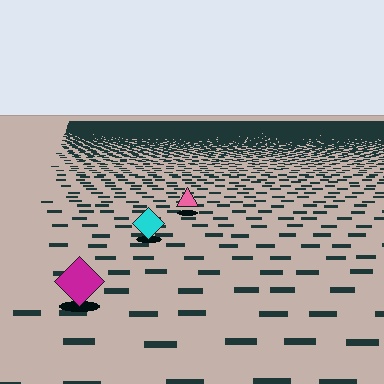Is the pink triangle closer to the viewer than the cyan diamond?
No. The cyan diamond is closer — you can tell from the texture gradient: the ground texture is coarser near it.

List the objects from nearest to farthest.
From nearest to farthest: the magenta diamond, the cyan diamond, the pink triangle.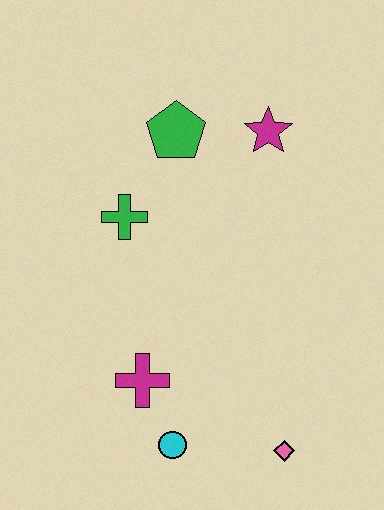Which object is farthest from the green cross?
The pink diamond is farthest from the green cross.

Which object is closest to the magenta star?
The green pentagon is closest to the magenta star.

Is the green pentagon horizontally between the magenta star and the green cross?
Yes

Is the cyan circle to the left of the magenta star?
Yes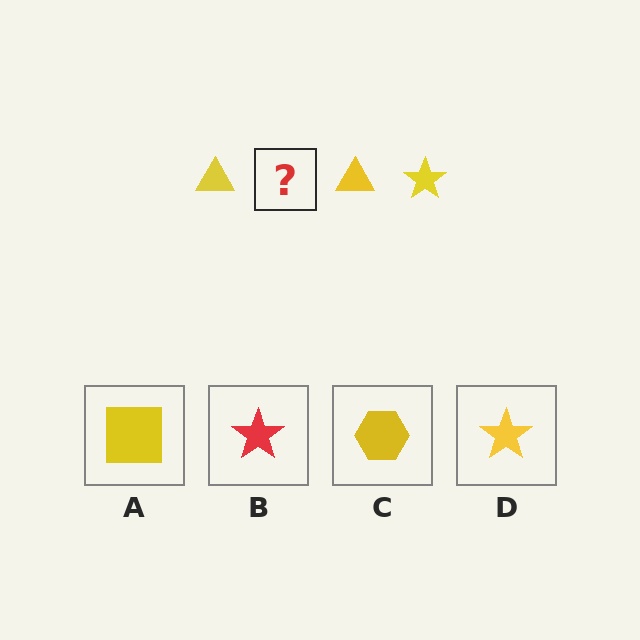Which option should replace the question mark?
Option D.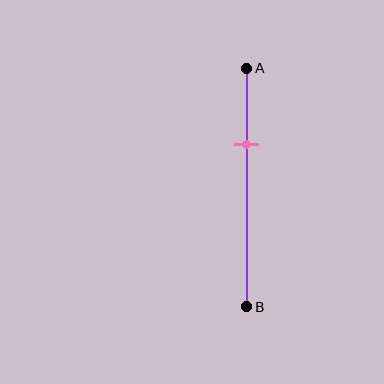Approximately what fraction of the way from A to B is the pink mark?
The pink mark is approximately 30% of the way from A to B.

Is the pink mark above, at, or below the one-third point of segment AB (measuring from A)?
The pink mark is approximately at the one-third point of segment AB.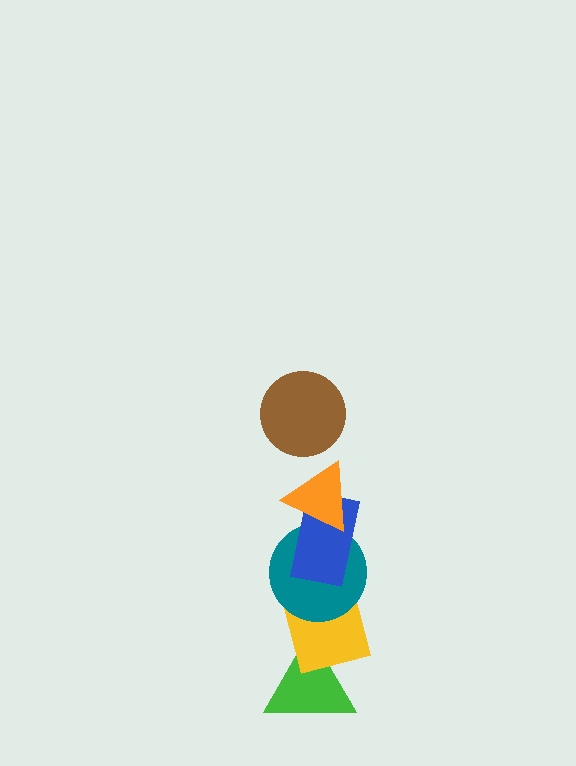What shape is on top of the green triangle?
The yellow square is on top of the green triangle.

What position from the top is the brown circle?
The brown circle is 1st from the top.